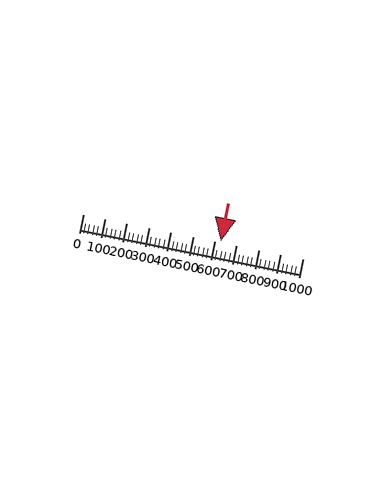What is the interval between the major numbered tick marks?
The major tick marks are spaced 100 units apart.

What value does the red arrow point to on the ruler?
The red arrow points to approximately 626.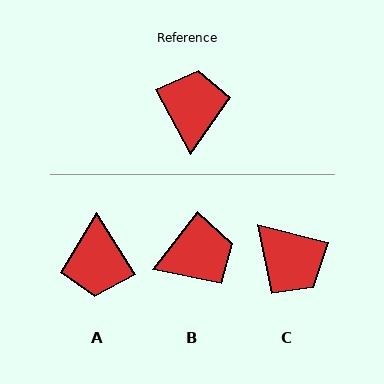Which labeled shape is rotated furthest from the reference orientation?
A, about 176 degrees away.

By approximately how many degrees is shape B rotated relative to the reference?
Approximately 66 degrees clockwise.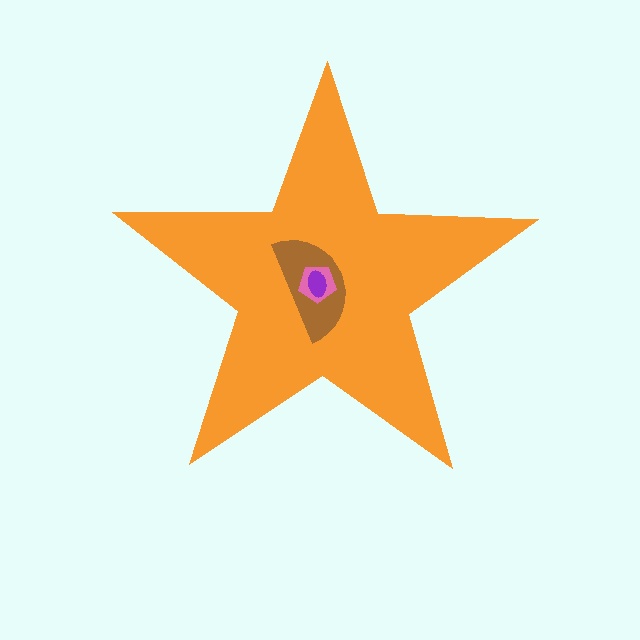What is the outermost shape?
The orange star.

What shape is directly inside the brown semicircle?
The pink pentagon.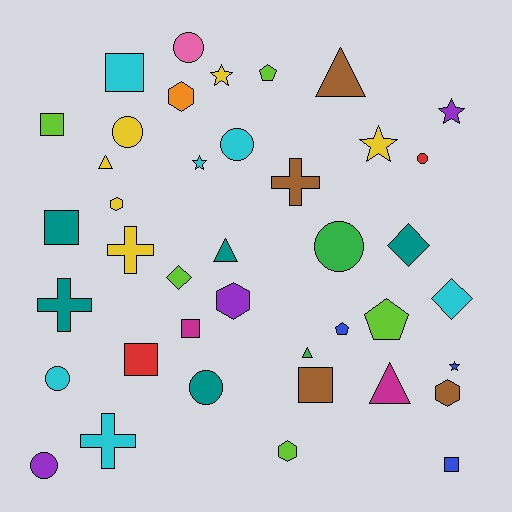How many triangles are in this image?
There are 5 triangles.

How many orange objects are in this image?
There is 1 orange object.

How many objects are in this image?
There are 40 objects.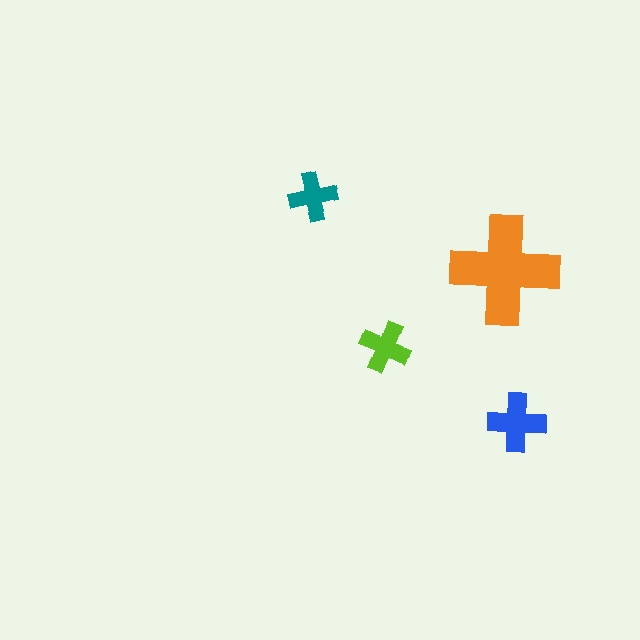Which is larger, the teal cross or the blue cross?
The blue one.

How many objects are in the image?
There are 4 objects in the image.